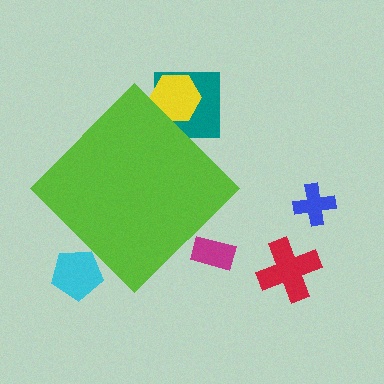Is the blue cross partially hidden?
No, the blue cross is fully visible.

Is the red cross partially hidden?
No, the red cross is fully visible.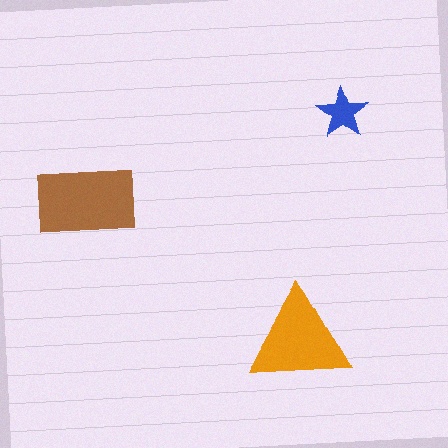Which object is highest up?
The blue star is topmost.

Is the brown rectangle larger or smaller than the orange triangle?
Larger.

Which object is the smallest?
The blue star.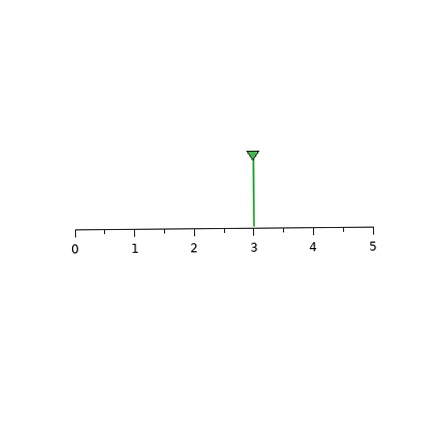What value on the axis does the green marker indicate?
The marker indicates approximately 3.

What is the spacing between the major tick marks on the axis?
The major ticks are spaced 1 apart.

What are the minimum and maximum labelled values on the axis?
The axis runs from 0 to 5.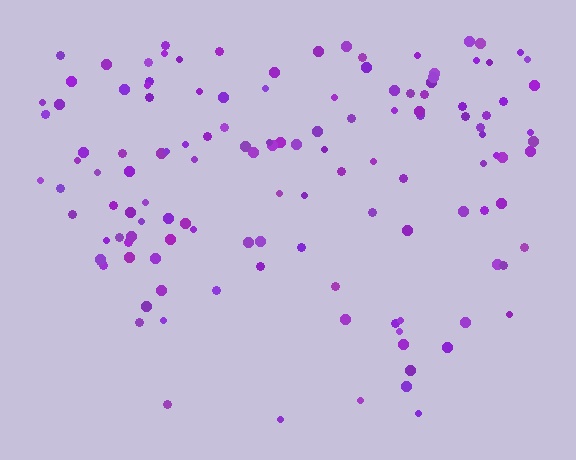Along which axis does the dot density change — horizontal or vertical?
Vertical.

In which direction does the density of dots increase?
From bottom to top, with the top side densest.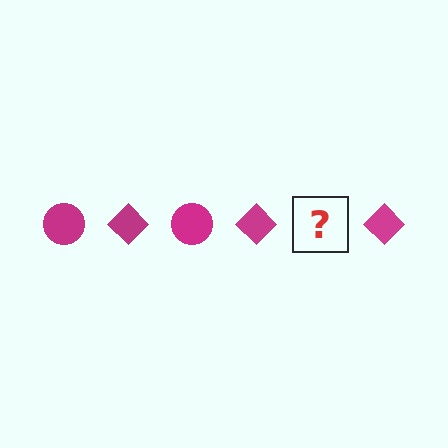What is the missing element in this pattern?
The missing element is a magenta circle.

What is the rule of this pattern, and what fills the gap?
The rule is that the pattern cycles through circle, diamond shapes in magenta. The gap should be filled with a magenta circle.